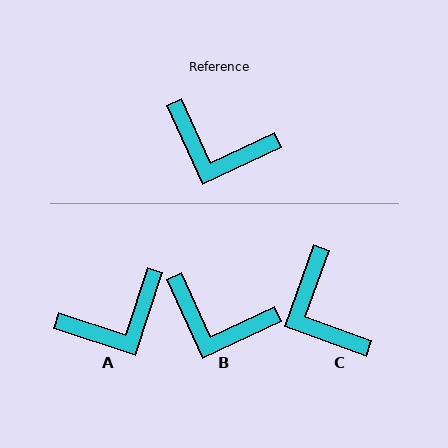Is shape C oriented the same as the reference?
No, it is off by about 44 degrees.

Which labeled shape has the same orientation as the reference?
B.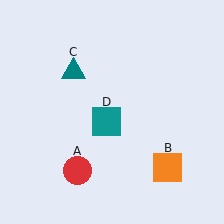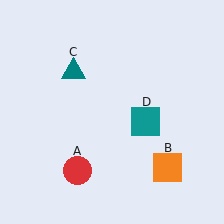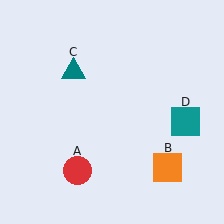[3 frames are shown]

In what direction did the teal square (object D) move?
The teal square (object D) moved right.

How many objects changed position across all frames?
1 object changed position: teal square (object D).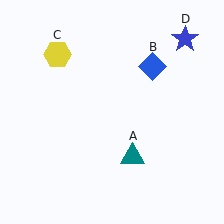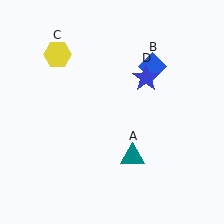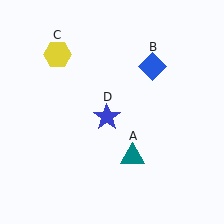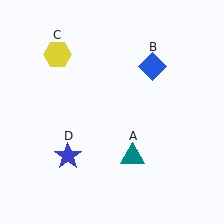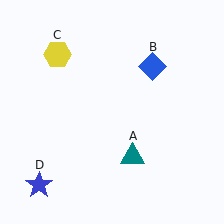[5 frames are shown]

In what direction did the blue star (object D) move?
The blue star (object D) moved down and to the left.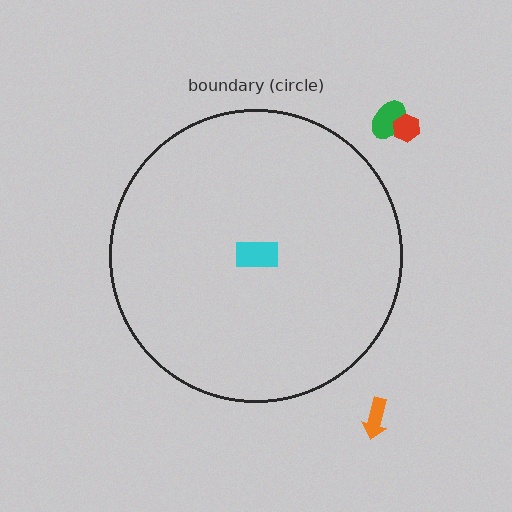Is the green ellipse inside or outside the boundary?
Outside.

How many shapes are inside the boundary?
1 inside, 3 outside.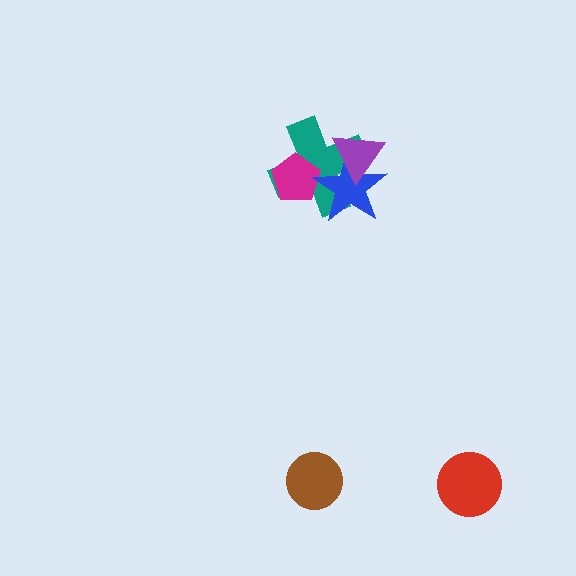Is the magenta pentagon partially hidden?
Yes, it is partially covered by another shape.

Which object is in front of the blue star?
The purple triangle is in front of the blue star.